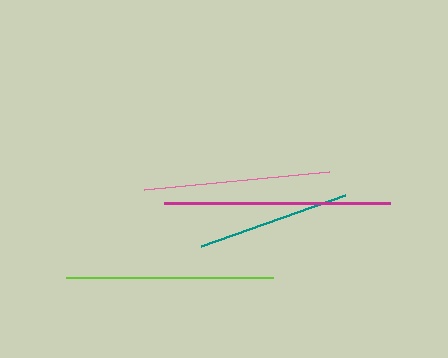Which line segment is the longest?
The magenta line is the longest at approximately 227 pixels.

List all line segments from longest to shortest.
From longest to shortest: magenta, lime, pink, teal.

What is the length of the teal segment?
The teal segment is approximately 153 pixels long.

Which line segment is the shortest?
The teal line is the shortest at approximately 153 pixels.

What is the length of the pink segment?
The pink segment is approximately 186 pixels long.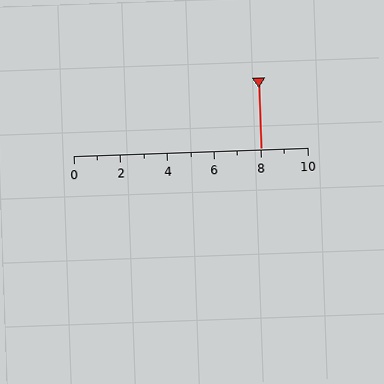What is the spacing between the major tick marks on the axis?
The major ticks are spaced 2 apart.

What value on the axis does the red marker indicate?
The marker indicates approximately 8.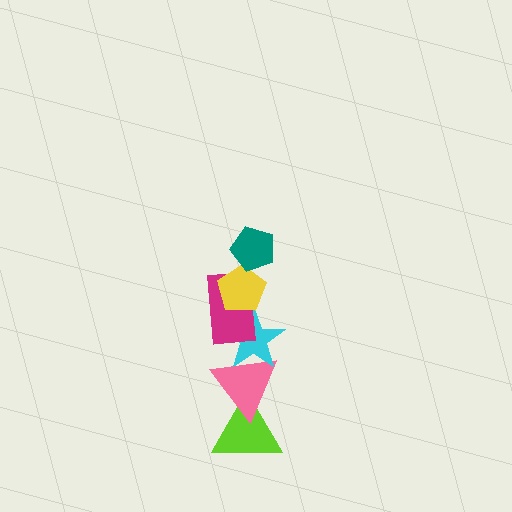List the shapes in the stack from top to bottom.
From top to bottom: the teal pentagon, the yellow pentagon, the magenta rectangle, the cyan star, the pink triangle, the lime triangle.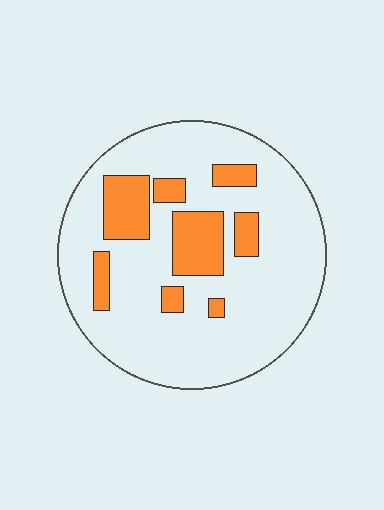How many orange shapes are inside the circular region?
8.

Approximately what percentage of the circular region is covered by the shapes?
Approximately 20%.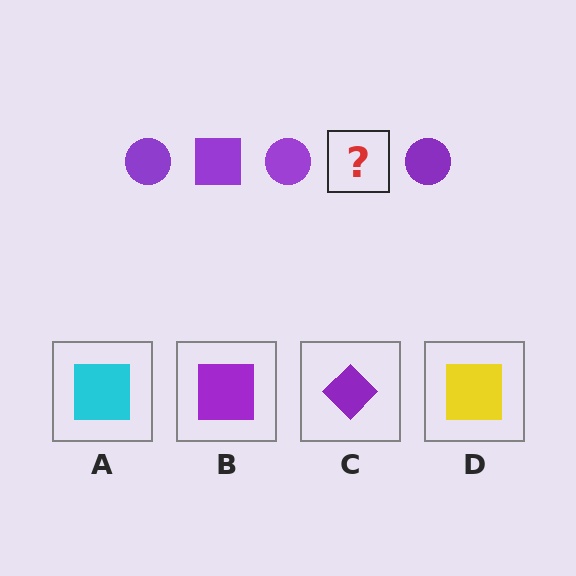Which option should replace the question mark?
Option B.